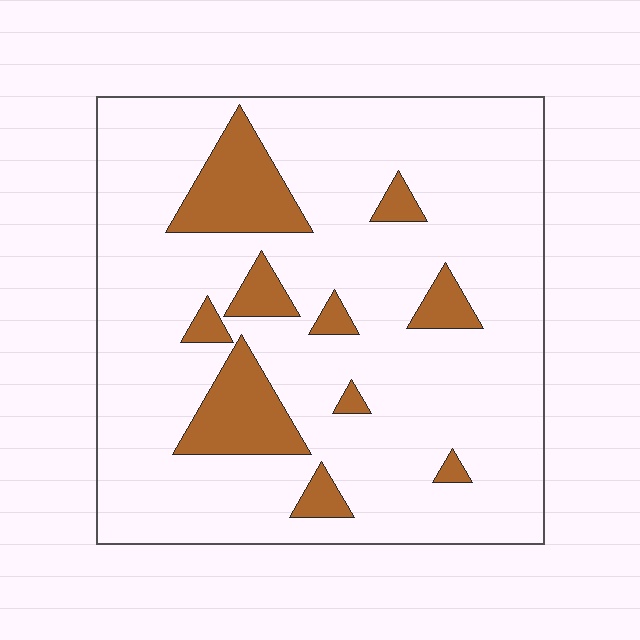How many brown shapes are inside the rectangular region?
10.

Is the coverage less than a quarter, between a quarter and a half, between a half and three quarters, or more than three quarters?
Less than a quarter.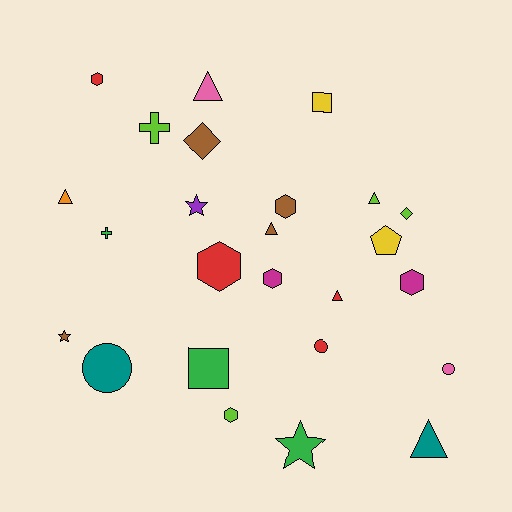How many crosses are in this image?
There are 2 crosses.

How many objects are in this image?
There are 25 objects.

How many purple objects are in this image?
There is 1 purple object.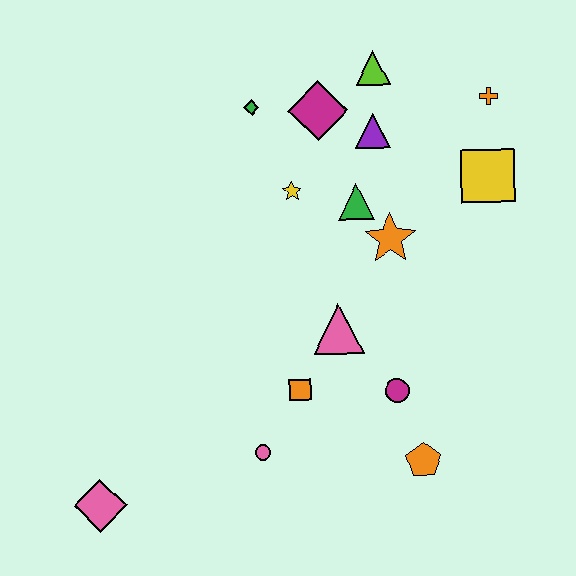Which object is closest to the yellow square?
The orange cross is closest to the yellow square.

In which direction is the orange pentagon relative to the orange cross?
The orange pentagon is below the orange cross.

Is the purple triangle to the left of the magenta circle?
Yes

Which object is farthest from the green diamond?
The pink diamond is farthest from the green diamond.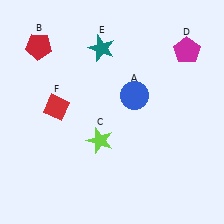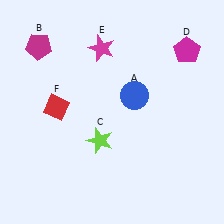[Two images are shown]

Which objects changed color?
B changed from red to magenta. E changed from teal to magenta.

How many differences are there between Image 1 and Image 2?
There are 2 differences between the two images.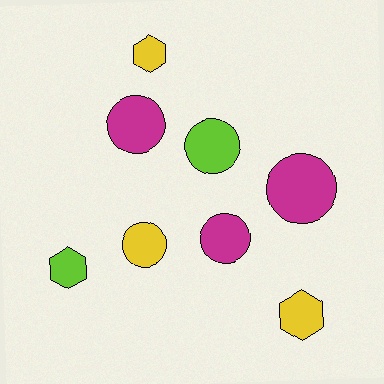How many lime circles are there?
There is 1 lime circle.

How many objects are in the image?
There are 8 objects.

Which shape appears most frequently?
Circle, with 5 objects.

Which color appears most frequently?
Yellow, with 3 objects.